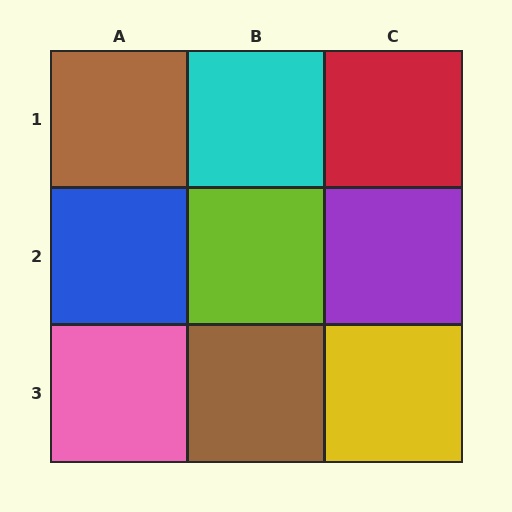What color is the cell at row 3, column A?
Pink.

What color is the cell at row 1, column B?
Cyan.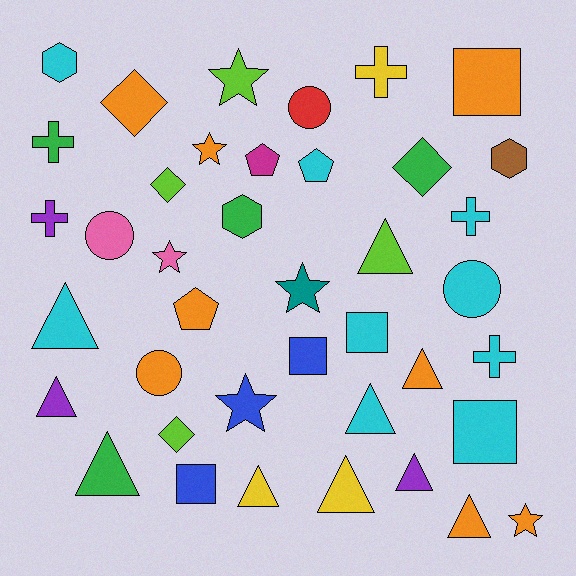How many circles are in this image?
There are 4 circles.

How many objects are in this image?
There are 40 objects.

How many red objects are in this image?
There is 1 red object.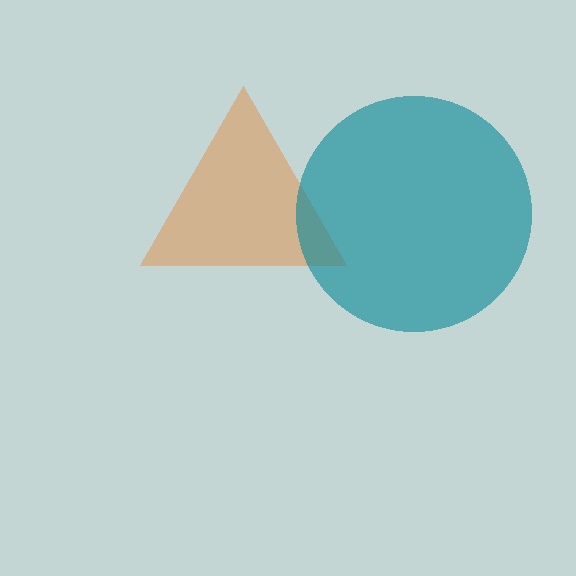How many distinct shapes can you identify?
There are 2 distinct shapes: an orange triangle, a teal circle.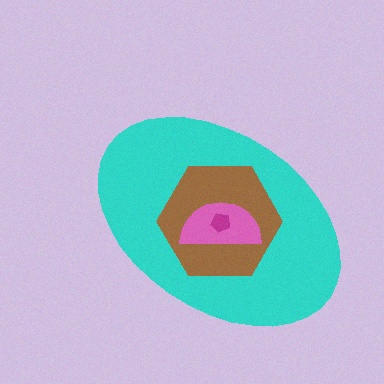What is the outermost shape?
The cyan ellipse.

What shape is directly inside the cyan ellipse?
The brown hexagon.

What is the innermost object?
The magenta pentagon.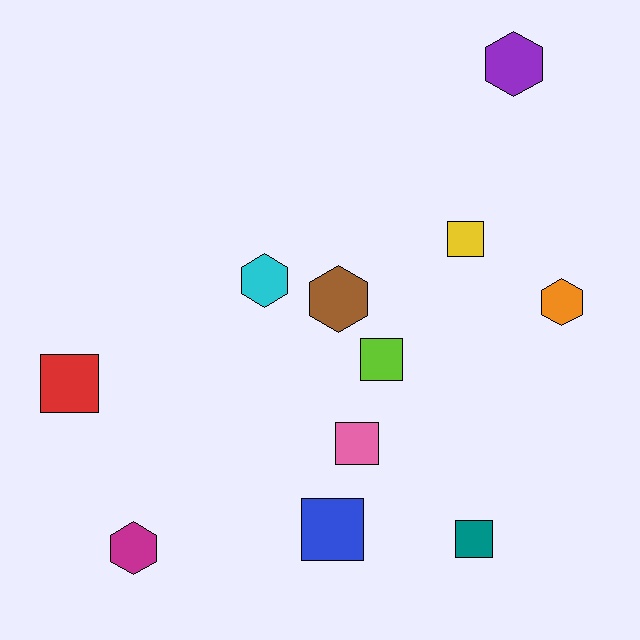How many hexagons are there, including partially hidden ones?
There are 5 hexagons.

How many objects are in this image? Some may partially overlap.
There are 11 objects.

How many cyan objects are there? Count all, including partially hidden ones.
There is 1 cyan object.